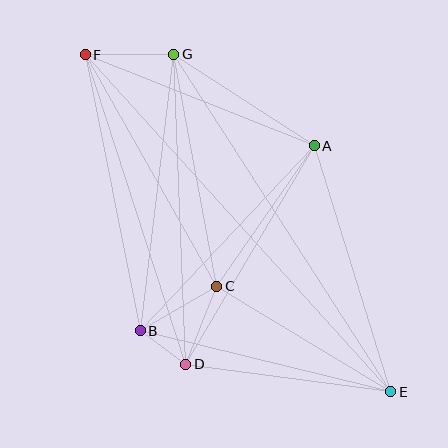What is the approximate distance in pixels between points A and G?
The distance between A and G is approximately 168 pixels.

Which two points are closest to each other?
Points B and D are closest to each other.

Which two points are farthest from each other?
Points E and F are farthest from each other.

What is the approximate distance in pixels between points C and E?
The distance between C and E is approximately 204 pixels.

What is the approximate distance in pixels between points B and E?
The distance between B and E is approximately 258 pixels.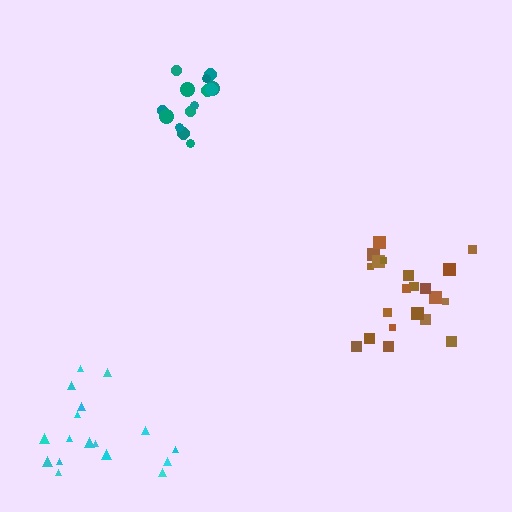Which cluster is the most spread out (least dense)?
Cyan.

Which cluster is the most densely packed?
Brown.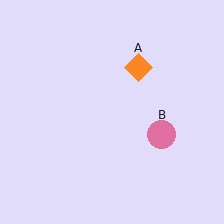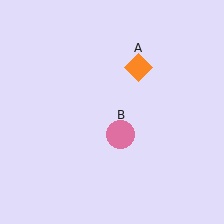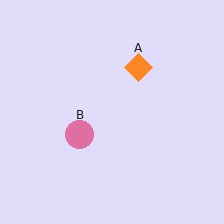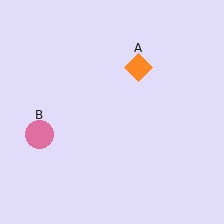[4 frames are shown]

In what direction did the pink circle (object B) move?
The pink circle (object B) moved left.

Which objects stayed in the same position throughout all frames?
Orange diamond (object A) remained stationary.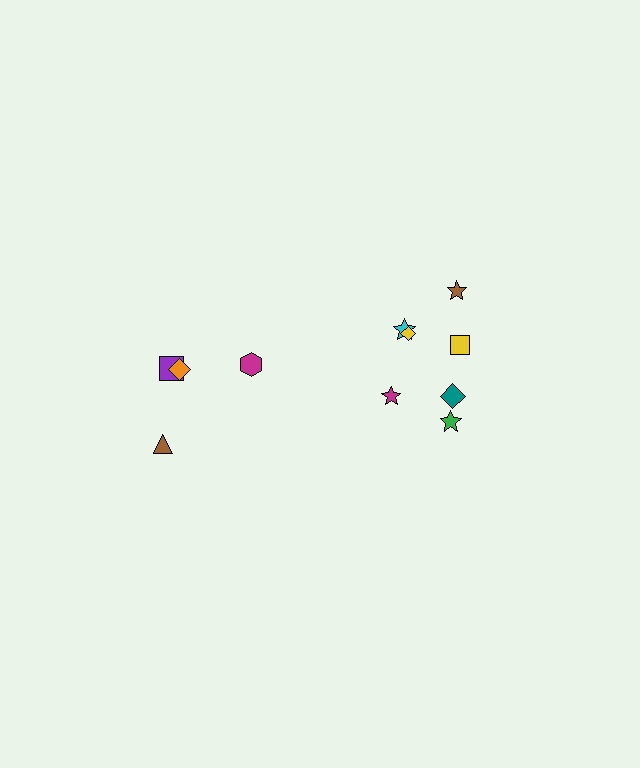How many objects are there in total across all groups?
There are 11 objects.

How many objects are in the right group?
There are 7 objects.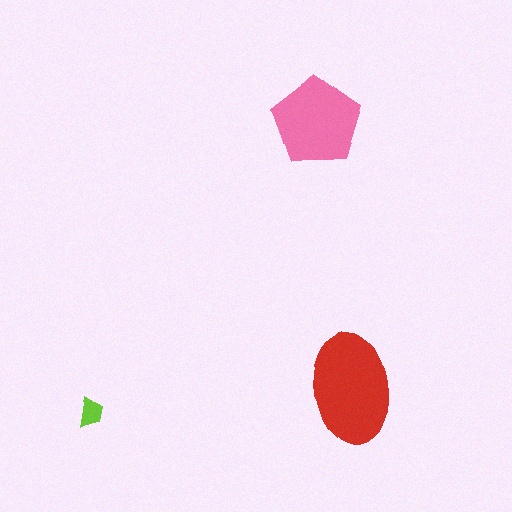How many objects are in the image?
There are 3 objects in the image.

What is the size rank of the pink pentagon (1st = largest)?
2nd.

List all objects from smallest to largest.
The lime trapezoid, the pink pentagon, the red ellipse.